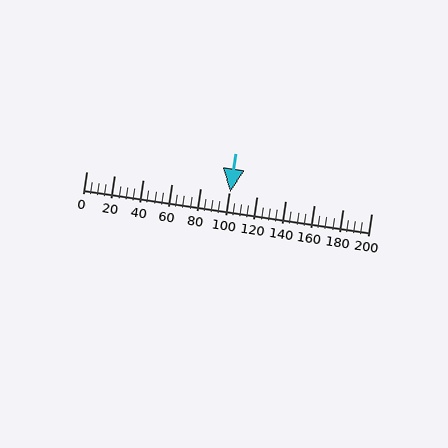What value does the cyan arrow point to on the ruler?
The cyan arrow points to approximately 101.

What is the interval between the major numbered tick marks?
The major tick marks are spaced 20 units apart.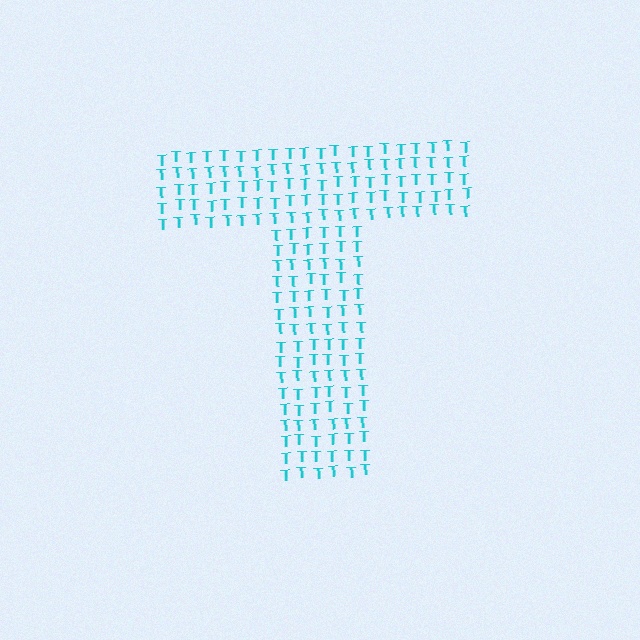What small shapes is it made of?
It is made of small letter T's.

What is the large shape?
The large shape is the letter T.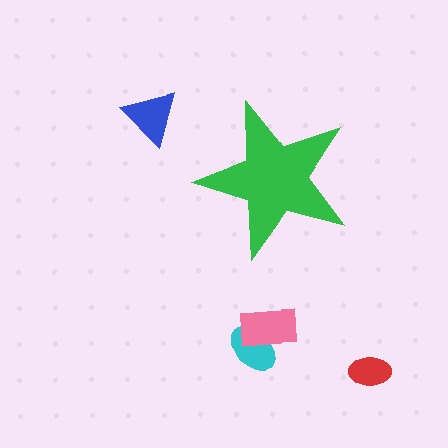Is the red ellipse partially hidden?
No, the red ellipse is fully visible.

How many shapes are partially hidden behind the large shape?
0 shapes are partially hidden.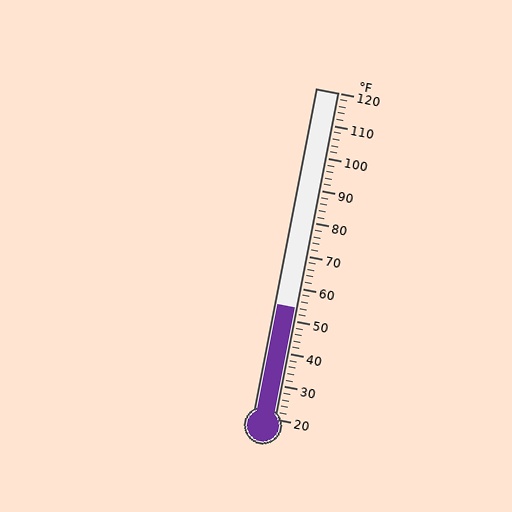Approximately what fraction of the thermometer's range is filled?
The thermometer is filled to approximately 35% of its range.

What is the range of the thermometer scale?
The thermometer scale ranges from 20°F to 120°F.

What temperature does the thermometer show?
The thermometer shows approximately 54°F.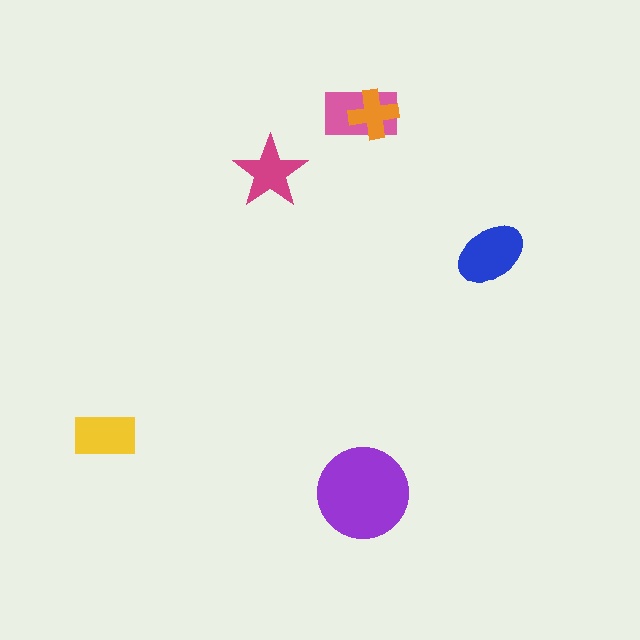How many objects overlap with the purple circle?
0 objects overlap with the purple circle.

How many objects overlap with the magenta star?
0 objects overlap with the magenta star.